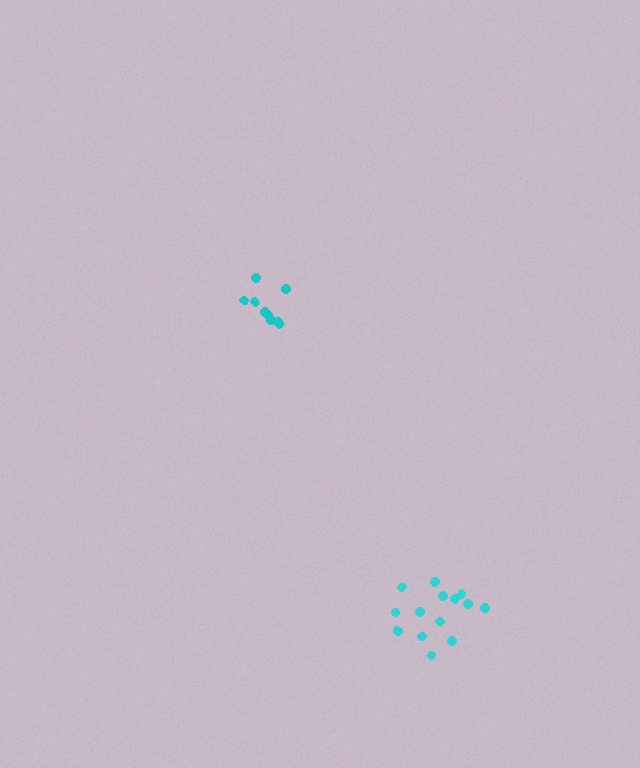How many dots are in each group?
Group 1: 9 dots, Group 2: 14 dots (23 total).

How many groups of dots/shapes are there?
There are 2 groups.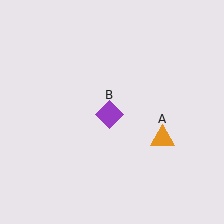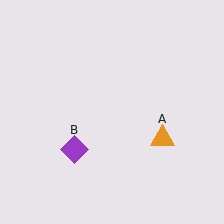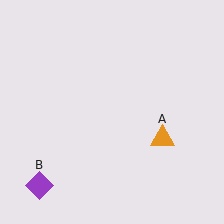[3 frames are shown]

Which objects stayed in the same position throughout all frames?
Orange triangle (object A) remained stationary.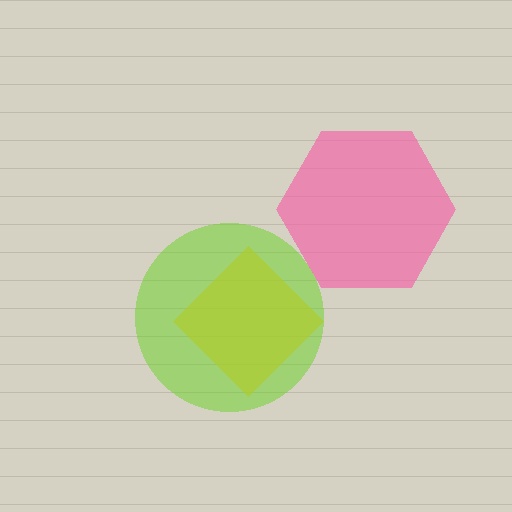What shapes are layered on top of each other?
The layered shapes are: a yellow diamond, a lime circle, a pink hexagon.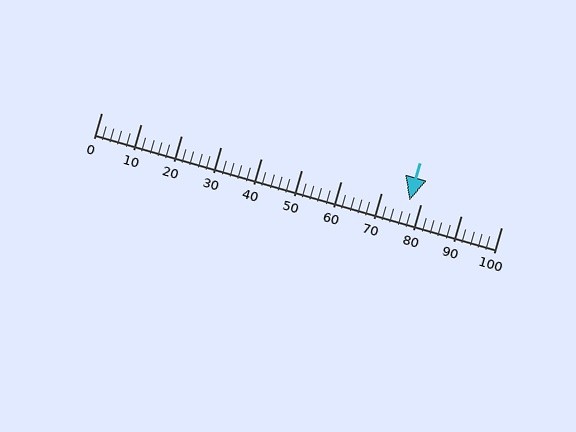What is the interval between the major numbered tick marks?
The major tick marks are spaced 10 units apart.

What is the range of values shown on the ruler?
The ruler shows values from 0 to 100.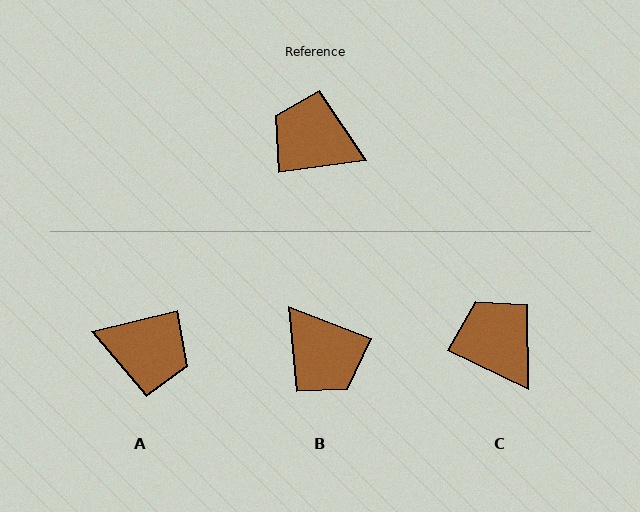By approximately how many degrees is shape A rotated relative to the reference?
Approximately 174 degrees clockwise.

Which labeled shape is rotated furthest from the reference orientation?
A, about 174 degrees away.